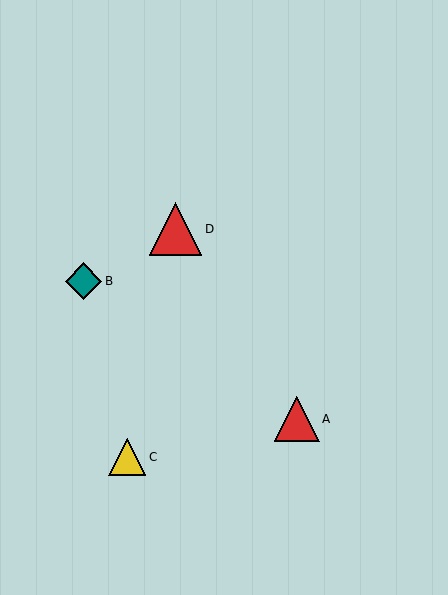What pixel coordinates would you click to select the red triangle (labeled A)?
Click at (297, 419) to select the red triangle A.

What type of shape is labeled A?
Shape A is a red triangle.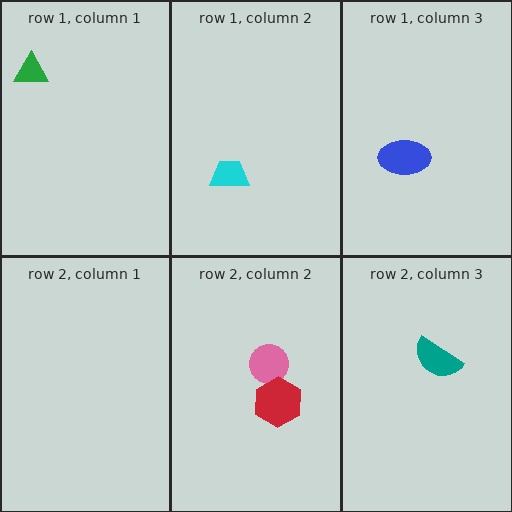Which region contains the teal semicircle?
The row 2, column 3 region.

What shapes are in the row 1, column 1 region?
The green triangle.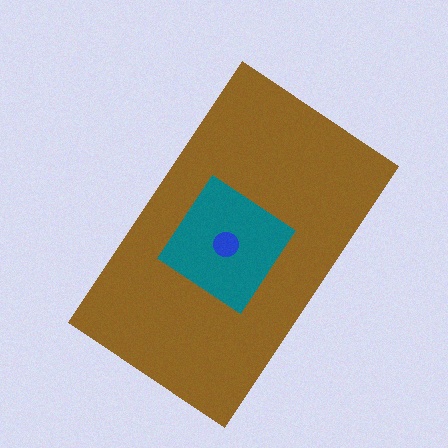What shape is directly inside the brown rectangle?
The teal diamond.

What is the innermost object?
The blue circle.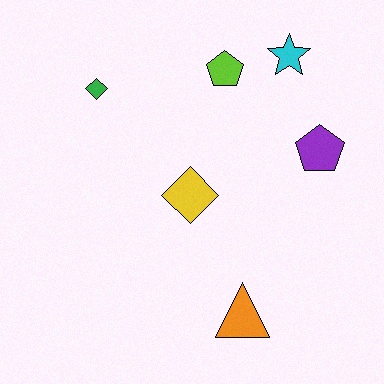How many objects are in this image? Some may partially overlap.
There are 6 objects.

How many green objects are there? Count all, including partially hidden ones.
There is 1 green object.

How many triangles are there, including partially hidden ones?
There is 1 triangle.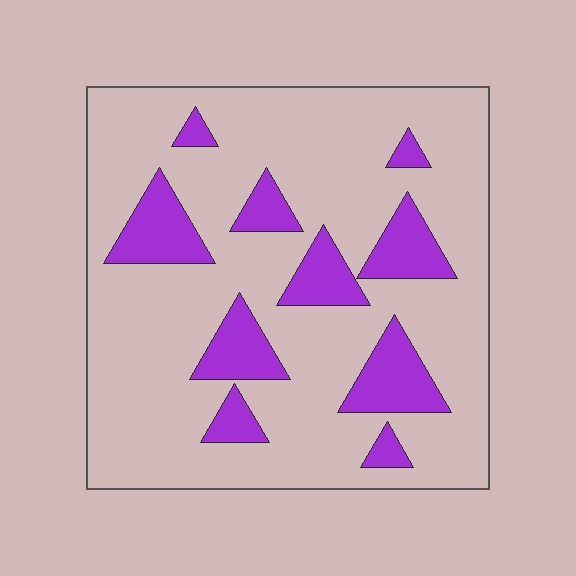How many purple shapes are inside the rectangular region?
10.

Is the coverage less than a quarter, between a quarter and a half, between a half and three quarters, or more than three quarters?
Less than a quarter.